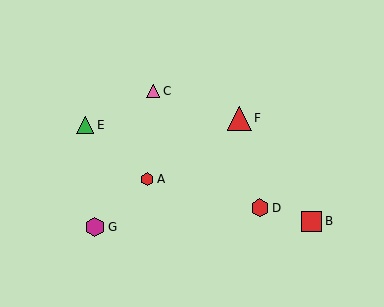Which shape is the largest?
The red triangle (labeled F) is the largest.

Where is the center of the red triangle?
The center of the red triangle is at (239, 118).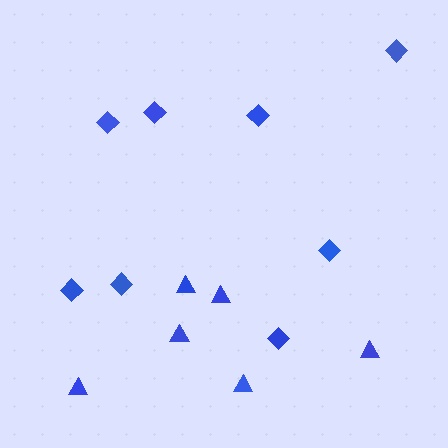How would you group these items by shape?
There are 2 groups: one group of triangles (6) and one group of diamonds (8).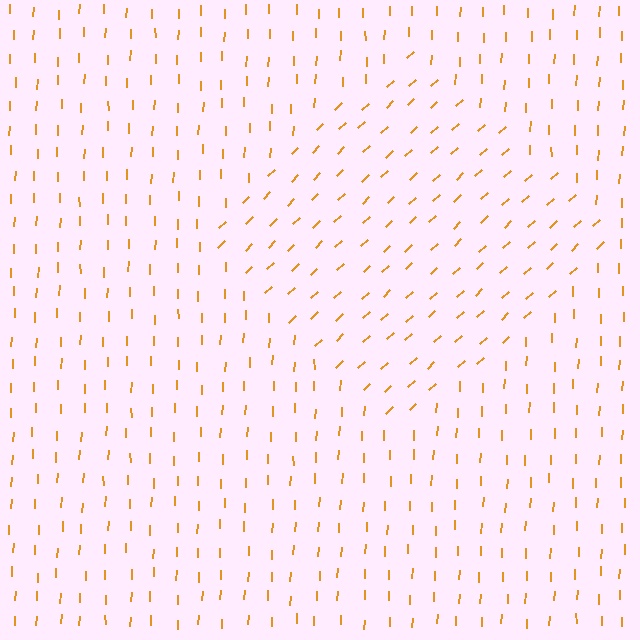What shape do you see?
I see a diamond.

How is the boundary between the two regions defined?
The boundary is defined purely by a change in line orientation (approximately 45 degrees difference). All lines are the same color and thickness.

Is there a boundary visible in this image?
Yes, there is a texture boundary formed by a change in line orientation.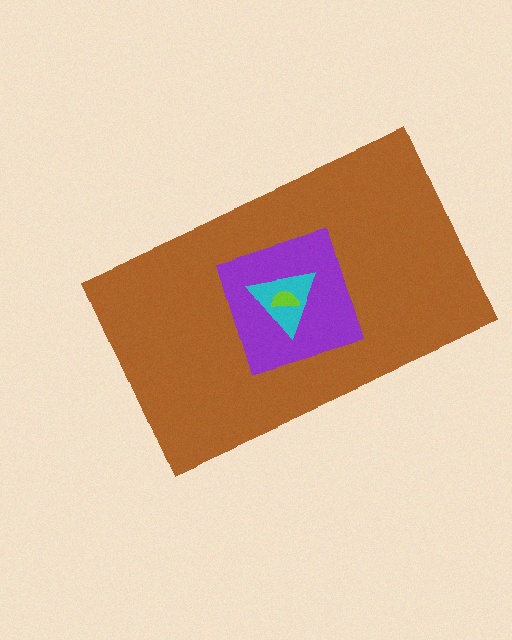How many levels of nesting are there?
4.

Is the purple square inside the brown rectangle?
Yes.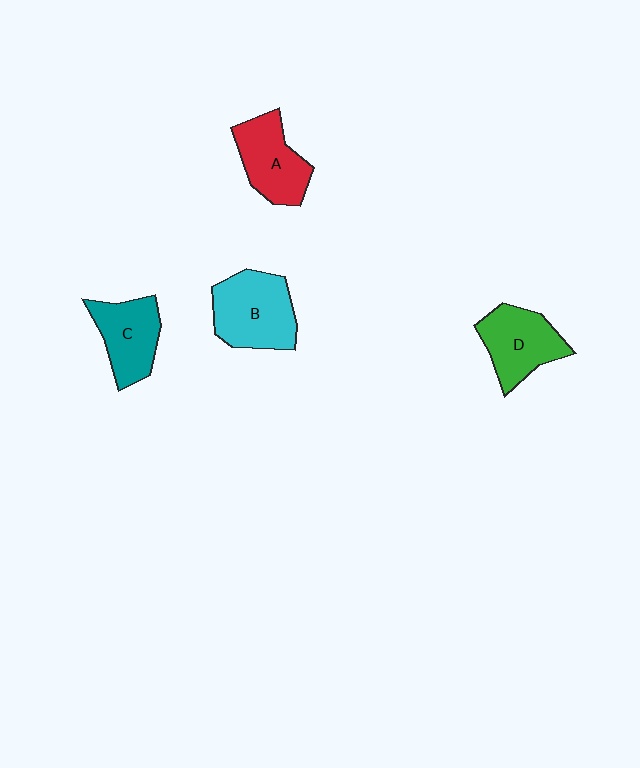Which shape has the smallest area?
Shape C (teal).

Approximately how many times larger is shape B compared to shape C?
Approximately 1.3 times.